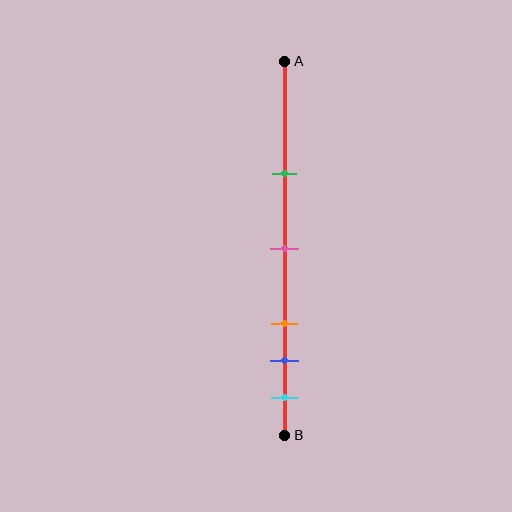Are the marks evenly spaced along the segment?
No, the marks are not evenly spaced.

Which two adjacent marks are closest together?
The blue and cyan marks are the closest adjacent pair.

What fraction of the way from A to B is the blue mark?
The blue mark is approximately 80% (0.8) of the way from A to B.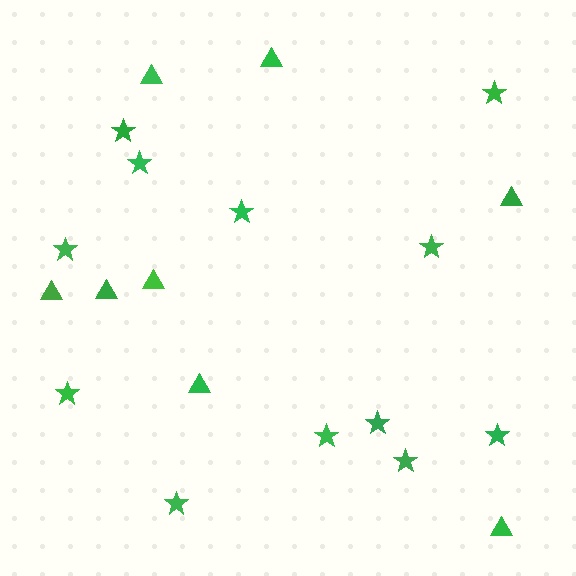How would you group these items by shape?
There are 2 groups: one group of stars (12) and one group of triangles (8).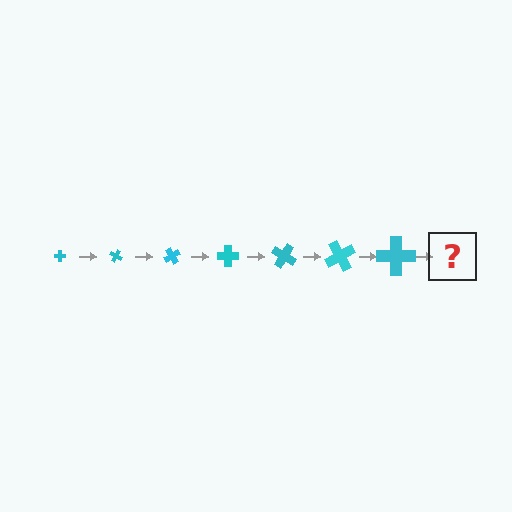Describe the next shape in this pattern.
It should be a cross, larger than the previous one and rotated 210 degrees from the start.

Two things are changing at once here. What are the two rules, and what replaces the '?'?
The two rules are that the cross grows larger each step and it rotates 30 degrees each step. The '?' should be a cross, larger than the previous one and rotated 210 degrees from the start.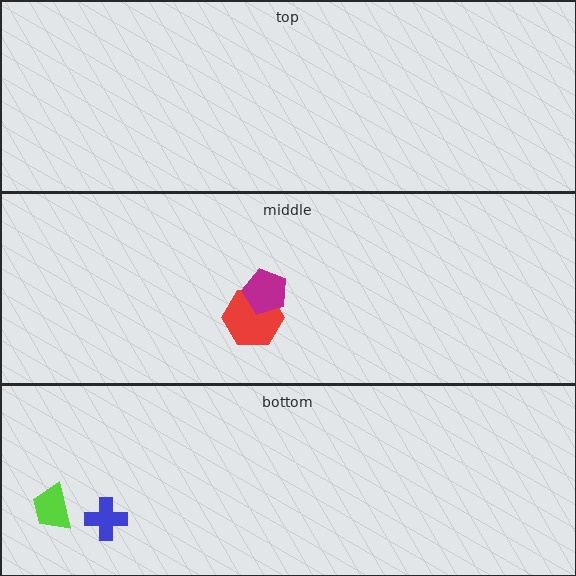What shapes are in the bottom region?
The blue cross, the lime trapezoid.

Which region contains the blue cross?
The bottom region.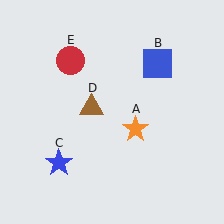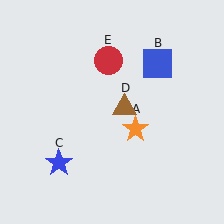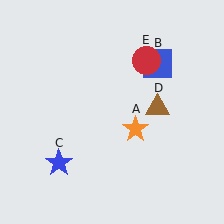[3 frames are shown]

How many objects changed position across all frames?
2 objects changed position: brown triangle (object D), red circle (object E).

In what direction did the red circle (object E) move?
The red circle (object E) moved right.